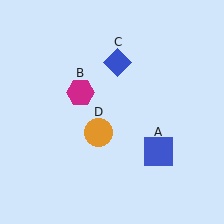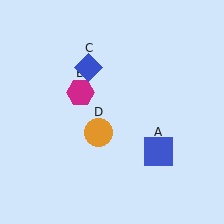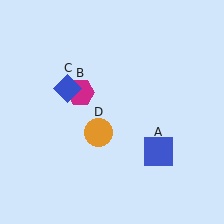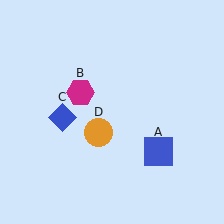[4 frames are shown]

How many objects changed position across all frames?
1 object changed position: blue diamond (object C).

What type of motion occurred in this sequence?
The blue diamond (object C) rotated counterclockwise around the center of the scene.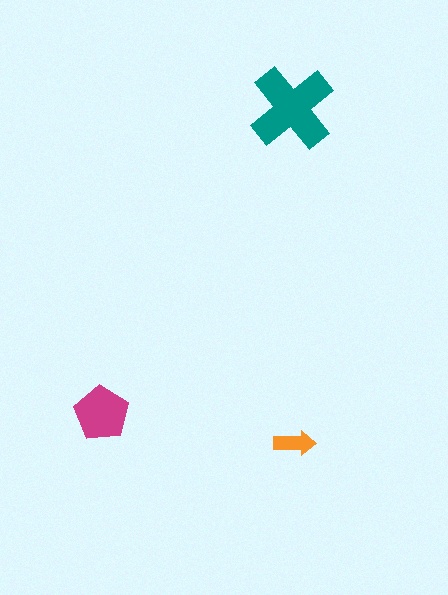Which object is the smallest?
The orange arrow.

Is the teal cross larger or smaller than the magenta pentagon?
Larger.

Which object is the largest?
The teal cross.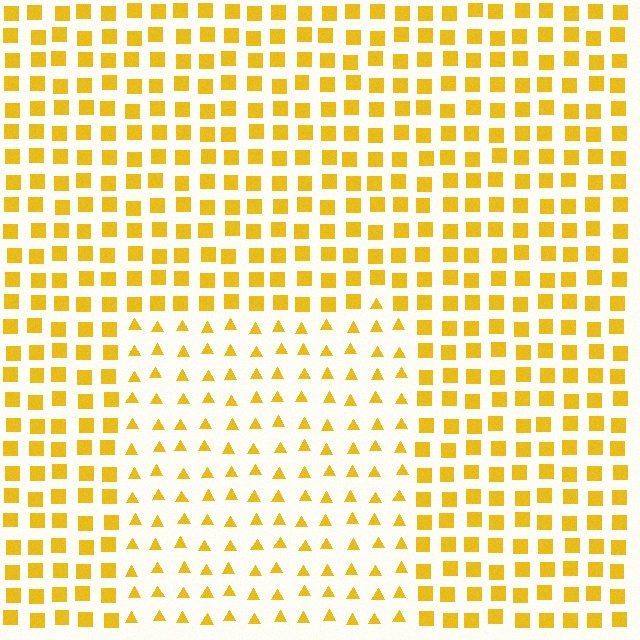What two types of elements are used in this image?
The image uses triangles inside the rectangle region and squares outside it.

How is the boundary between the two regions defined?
The boundary is defined by a change in element shape: triangles inside vs. squares outside. All elements share the same color and spacing.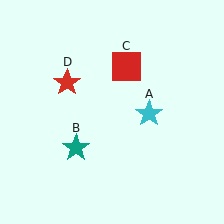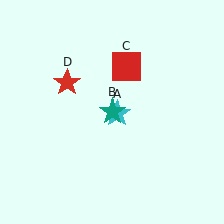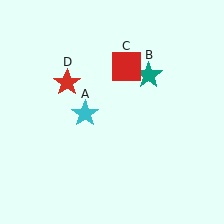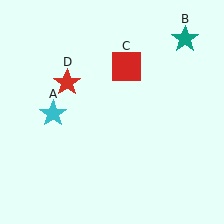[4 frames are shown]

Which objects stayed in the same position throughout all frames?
Red square (object C) and red star (object D) remained stationary.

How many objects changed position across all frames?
2 objects changed position: cyan star (object A), teal star (object B).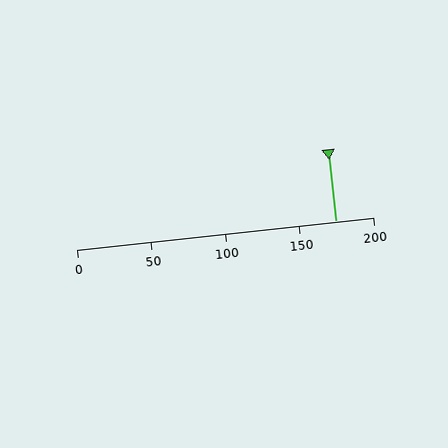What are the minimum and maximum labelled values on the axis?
The axis runs from 0 to 200.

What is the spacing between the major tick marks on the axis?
The major ticks are spaced 50 apart.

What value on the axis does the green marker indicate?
The marker indicates approximately 175.